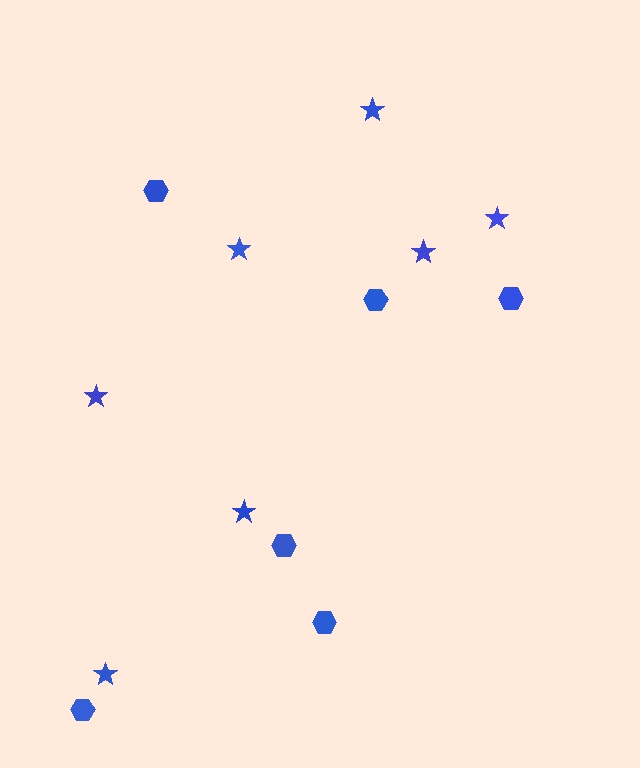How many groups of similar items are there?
There are 2 groups: one group of hexagons (6) and one group of stars (7).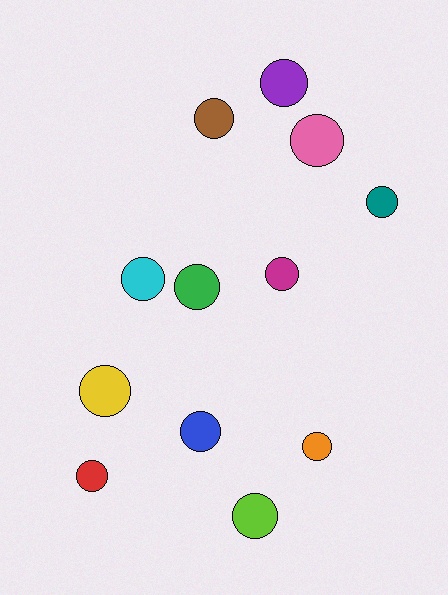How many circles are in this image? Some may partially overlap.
There are 12 circles.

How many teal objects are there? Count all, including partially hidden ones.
There is 1 teal object.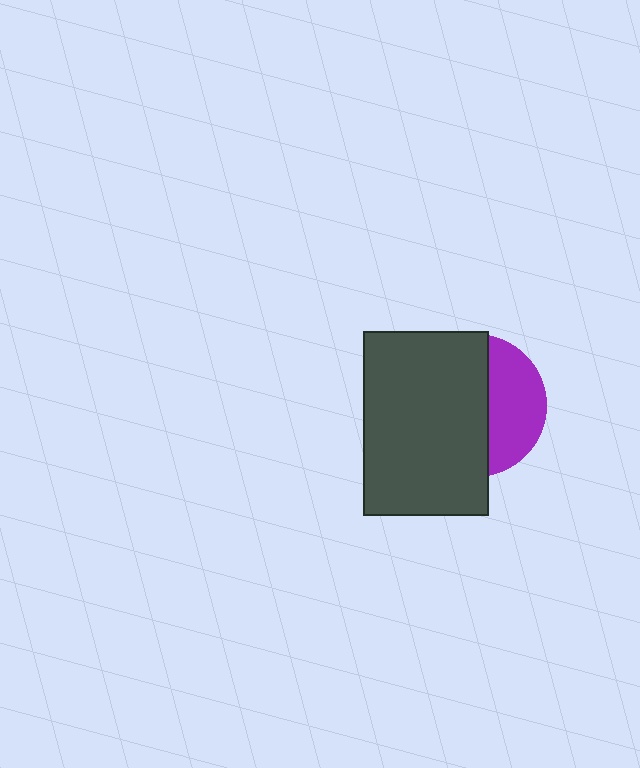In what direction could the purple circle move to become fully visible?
The purple circle could move right. That would shift it out from behind the dark gray rectangle entirely.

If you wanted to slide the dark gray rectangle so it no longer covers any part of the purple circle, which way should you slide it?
Slide it left — that is the most direct way to separate the two shapes.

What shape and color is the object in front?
The object in front is a dark gray rectangle.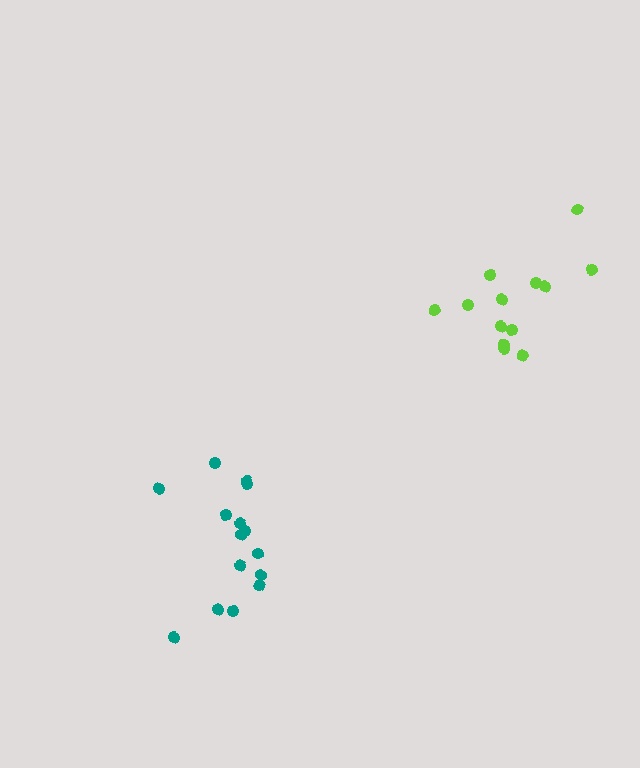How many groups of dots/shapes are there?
There are 2 groups.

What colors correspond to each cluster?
The clusters are colored: lime, teal.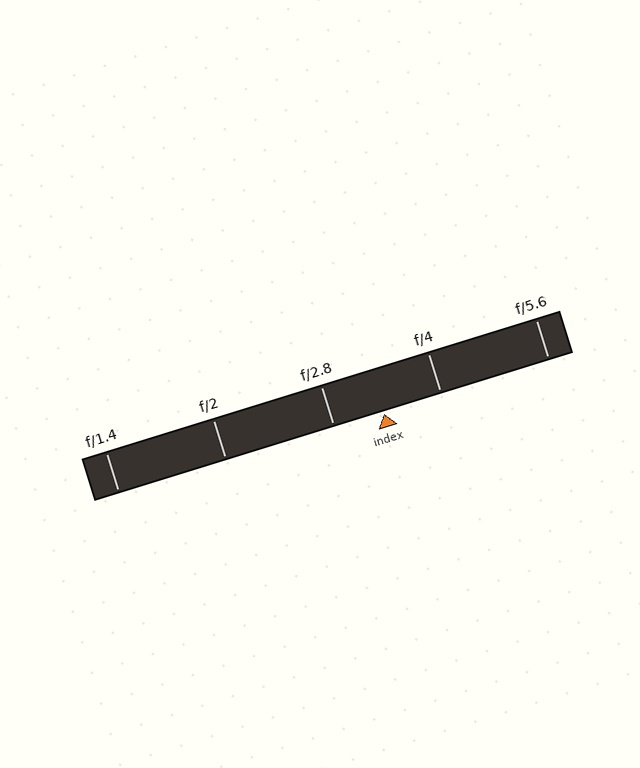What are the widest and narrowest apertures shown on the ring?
The widest aperture shown is f/1.4 and the narrowest is f/5.6.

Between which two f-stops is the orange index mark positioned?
The index mark is between f/2.8 and f/4.